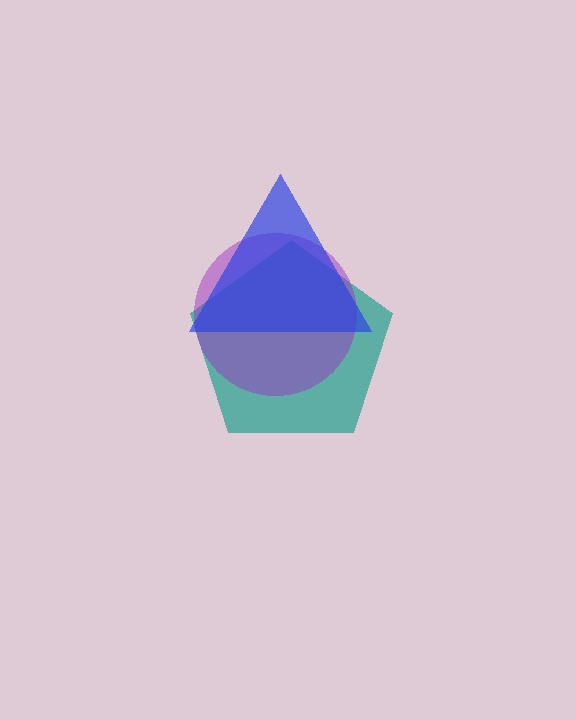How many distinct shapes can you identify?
There are 3 distinct shapes: a teal pentagon, a purple circle, a blue triangle.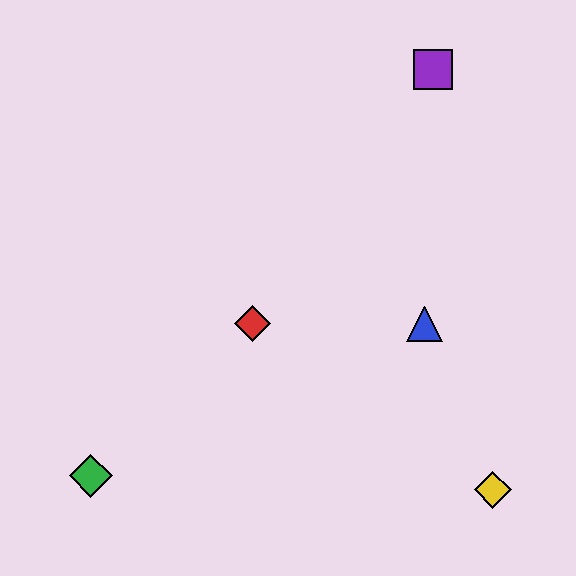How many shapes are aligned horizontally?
2 shapes (the red diamond, the blue triangle) are aligned horizontally.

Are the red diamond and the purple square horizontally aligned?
No, the red diamond is at y≈324 and the purple square is at y≈70.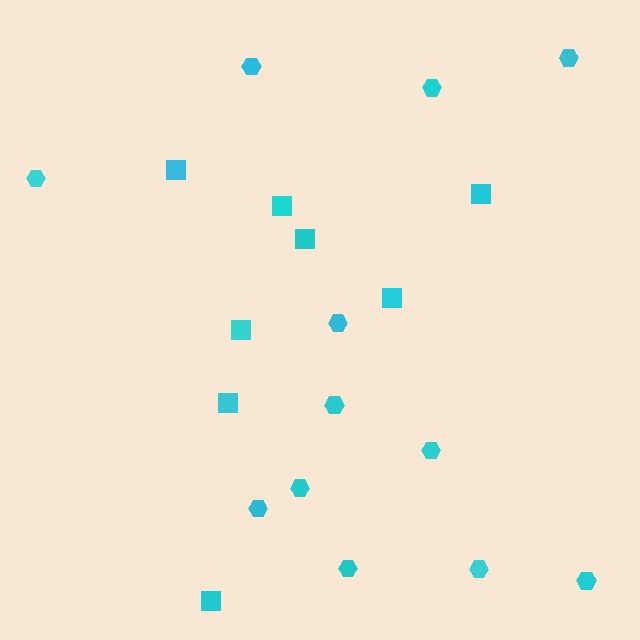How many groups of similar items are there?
There are 2 groups: one group of squares (8) and one group of hexagons (12).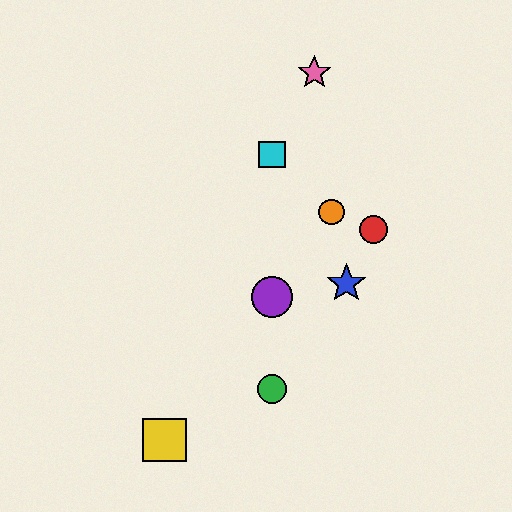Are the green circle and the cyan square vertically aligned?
Yes, both are at x≈272.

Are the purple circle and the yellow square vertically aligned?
No, the purple circle is at x≈272 and the yellow square is at x≈165.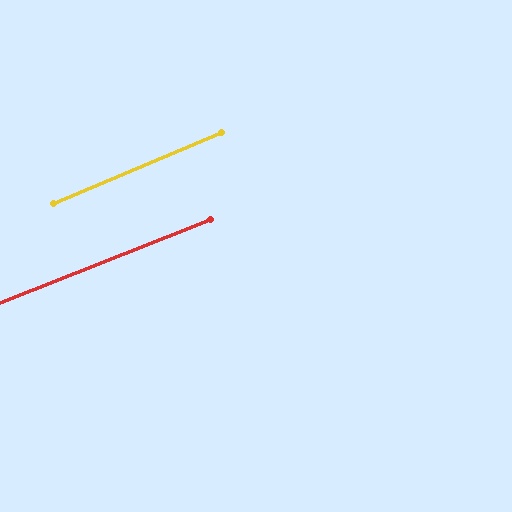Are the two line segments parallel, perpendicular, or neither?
Parallel — their directions differ by only 1.6°.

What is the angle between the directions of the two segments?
Approximately 2 degrees.